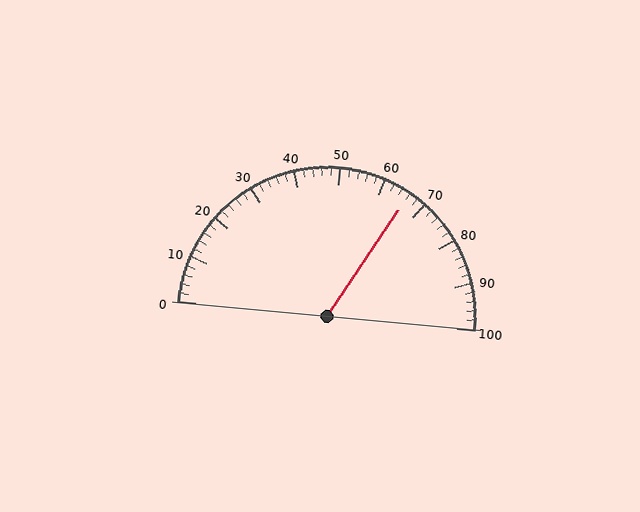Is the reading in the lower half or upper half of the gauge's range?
The reading is in the upper half of the range (0 to 100).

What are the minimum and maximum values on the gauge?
The gauge ranges from 0 to 100.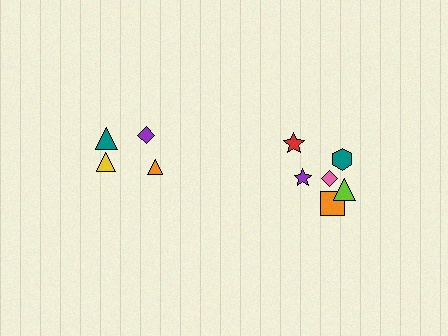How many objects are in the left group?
There are 4 objects.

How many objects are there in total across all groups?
There are 10 objects.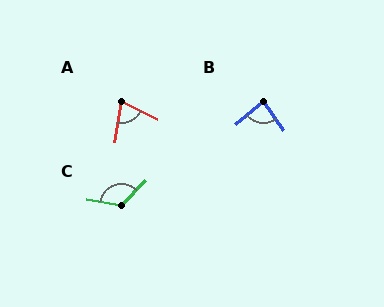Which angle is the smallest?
A, at approximately 73 degrees.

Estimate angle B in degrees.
Approximately 85 degrees.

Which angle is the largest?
C, at approximately 126 degrees.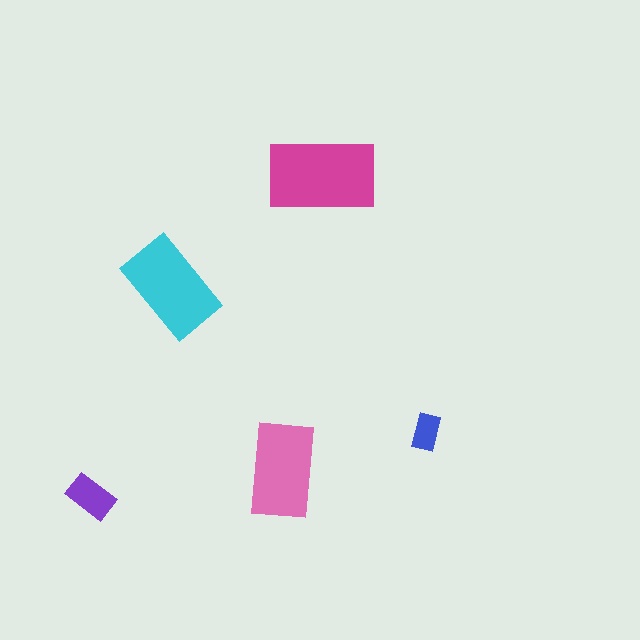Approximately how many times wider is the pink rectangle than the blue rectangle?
About 2.5 times wider.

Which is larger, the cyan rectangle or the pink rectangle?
The cyan one.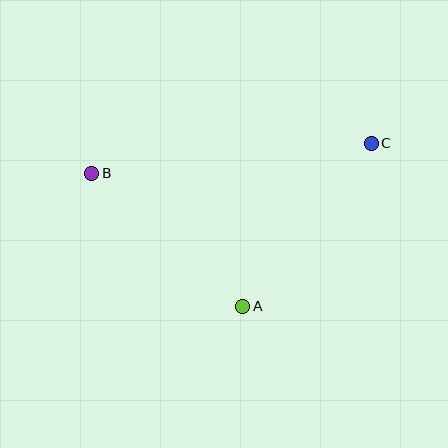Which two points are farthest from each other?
Points B and C are farthest from each other.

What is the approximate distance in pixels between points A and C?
The distance between A and C is approximately 207 pixels.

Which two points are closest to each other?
Points A and B are closest to each other.